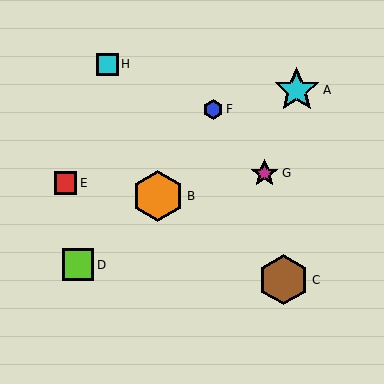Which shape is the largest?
The orange hexagon (labeled B) is the largest.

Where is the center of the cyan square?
The center of the cyan square is at (107, 64).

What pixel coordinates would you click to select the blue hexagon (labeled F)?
Click at (213, 109) to select the blue hexagon F.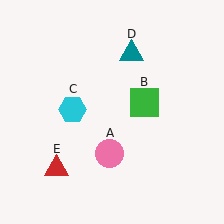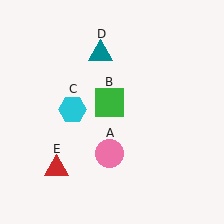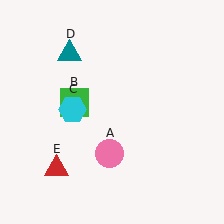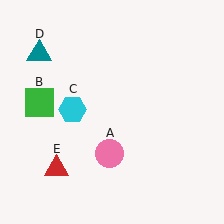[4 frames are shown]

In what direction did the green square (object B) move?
The green square (object B) moved left.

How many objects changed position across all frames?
2 objects changed position: green square (object B), teal triangle (object D).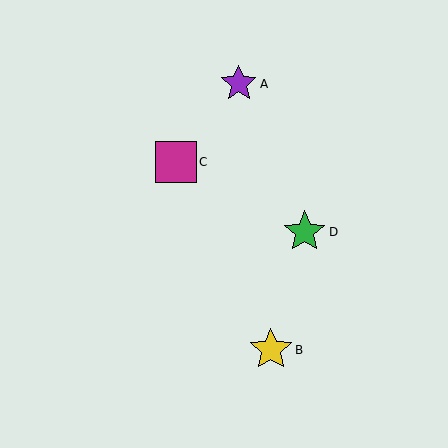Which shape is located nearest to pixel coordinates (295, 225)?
The green star (labeled D) at (305, 232) is nearest to that location.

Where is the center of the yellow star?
The center of the yellow star is at (271, 350).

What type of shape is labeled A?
Shape A is a purple star.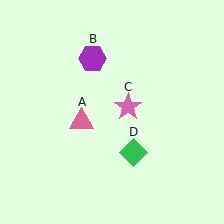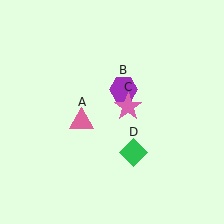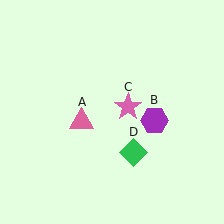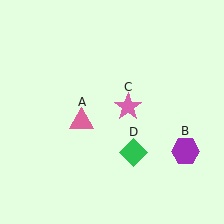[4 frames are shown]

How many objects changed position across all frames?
1 object changed position: purple hexagon (object B).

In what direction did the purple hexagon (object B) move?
The purple hexagon (object B) moved down and to the right.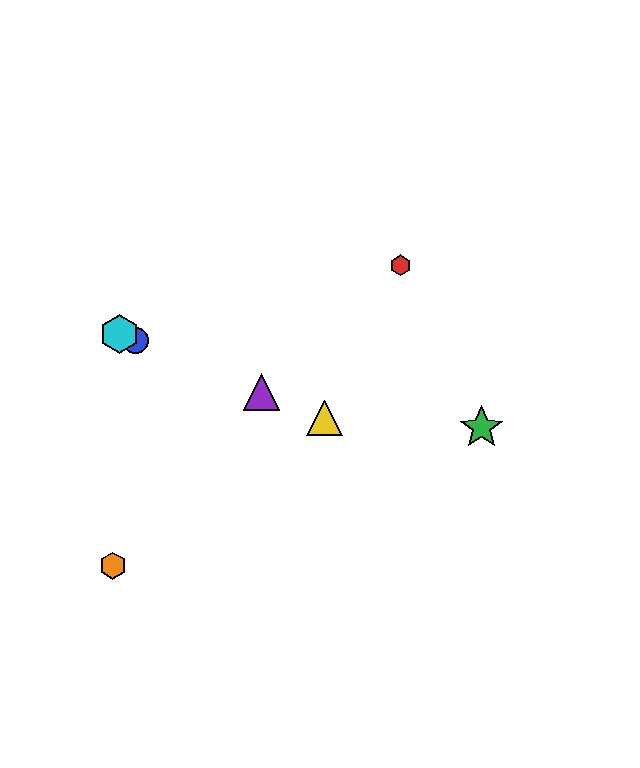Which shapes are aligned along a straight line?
The blue circle, the yellow triangle, the purple triangle, the cyan hexagon are aligned along a straight line.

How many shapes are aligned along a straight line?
4 shapes (the blue circle, the yellow triangle, the purple triangle, the cyan hexagon) are aligned along a straight line.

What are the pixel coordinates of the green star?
The green star is at (482, 428).